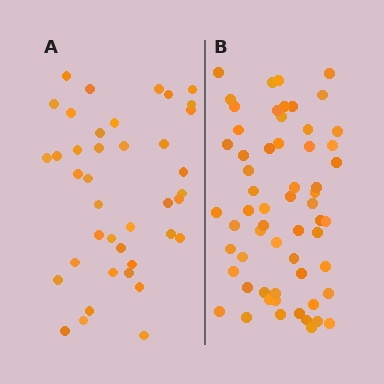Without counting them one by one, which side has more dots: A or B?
Region B (the right region) has more dots.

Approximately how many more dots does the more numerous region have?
Region B has approximately 20 more dots than region A.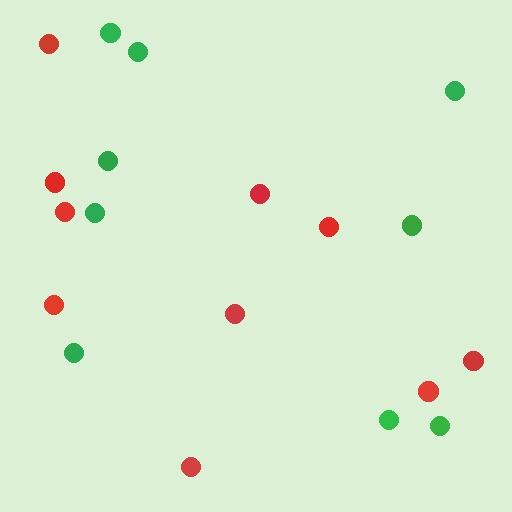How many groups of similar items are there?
There are 2 groups: one group of red circles (10) and one group of green circles (9).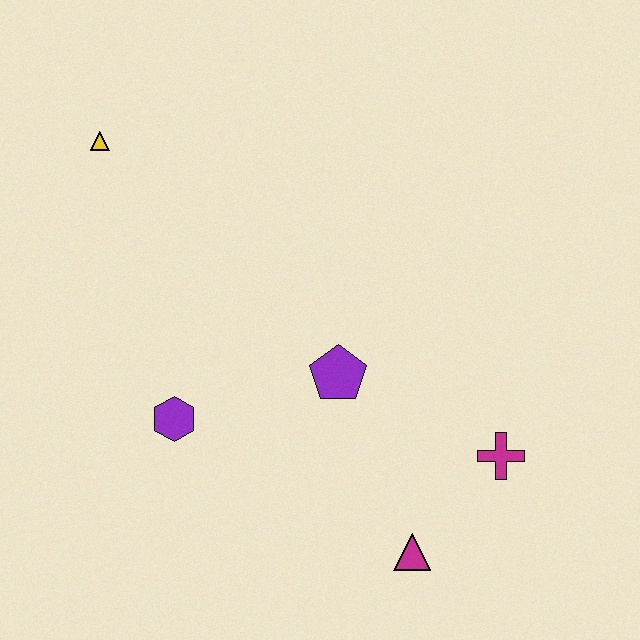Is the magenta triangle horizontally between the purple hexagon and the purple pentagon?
No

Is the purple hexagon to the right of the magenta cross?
No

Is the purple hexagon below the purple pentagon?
Yes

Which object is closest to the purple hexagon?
The purple pentagon is closest to the purple hexagon.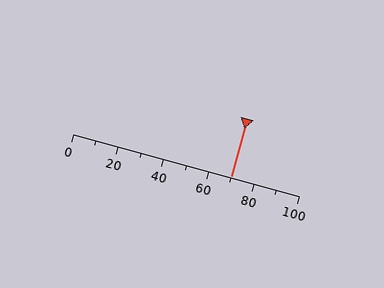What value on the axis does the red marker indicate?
The marker indicates approximately 70.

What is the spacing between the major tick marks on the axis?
The major ticks are spaced 20 apart.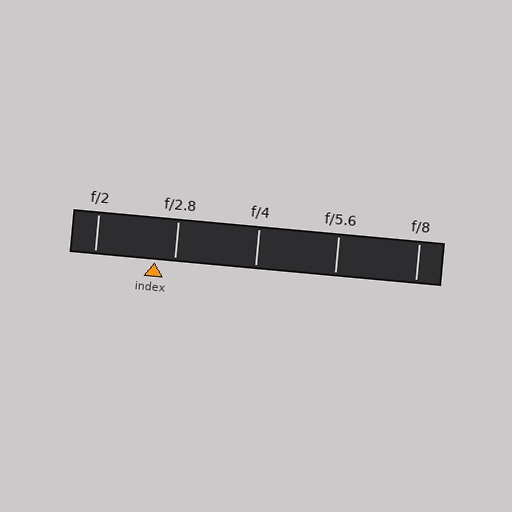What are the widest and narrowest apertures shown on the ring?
The widest aperture shown is f/2 and the narrowest is f/8.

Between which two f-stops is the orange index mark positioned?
The index mark is between f/2 and f/2.8.